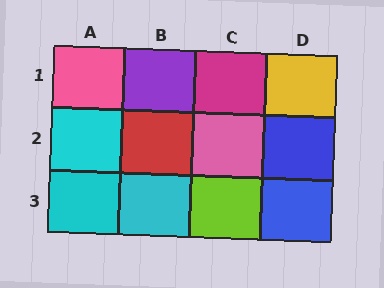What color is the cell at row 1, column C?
Magenta.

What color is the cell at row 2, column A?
Cyan.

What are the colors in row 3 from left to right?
Cyan, cyan, lime, blue.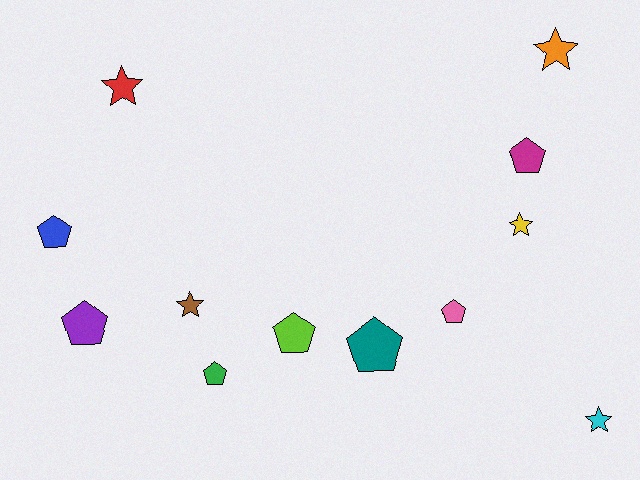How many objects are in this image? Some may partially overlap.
There are 12 objects.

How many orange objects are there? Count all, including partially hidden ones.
There is 1 orange object.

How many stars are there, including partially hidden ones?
There are 5 stars.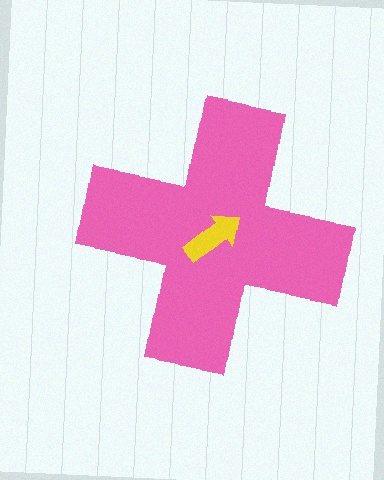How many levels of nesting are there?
2.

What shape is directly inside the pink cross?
The yellow arrow.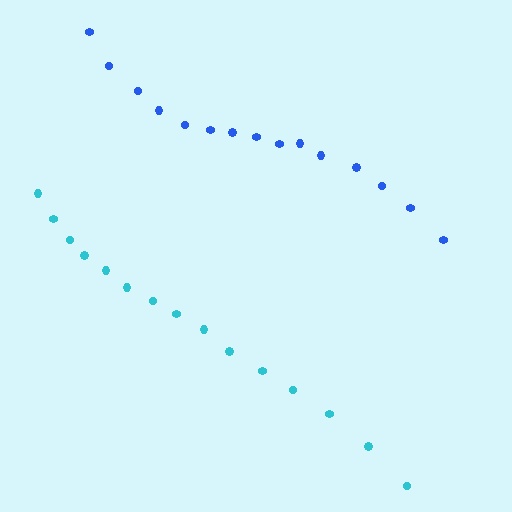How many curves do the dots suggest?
There are 2 distinct paths.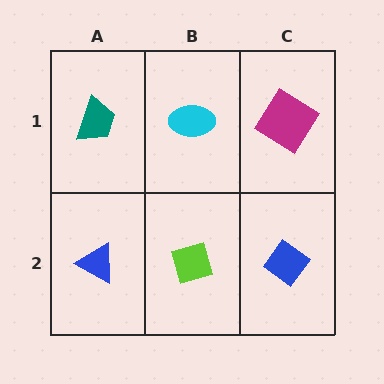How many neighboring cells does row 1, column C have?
2.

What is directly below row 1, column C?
A blue diamond.